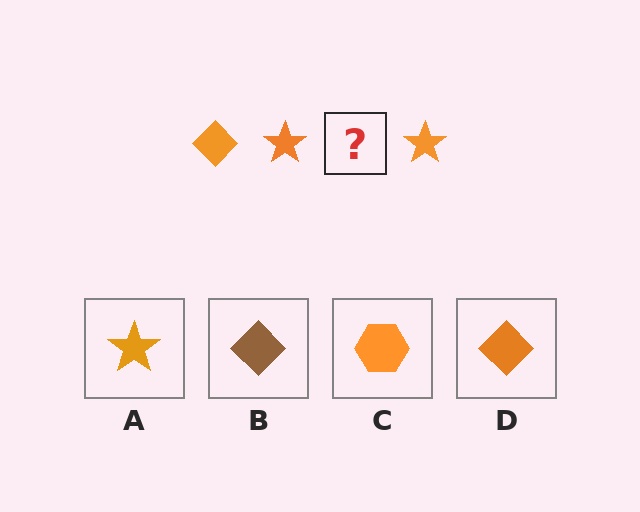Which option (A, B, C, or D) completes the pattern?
D.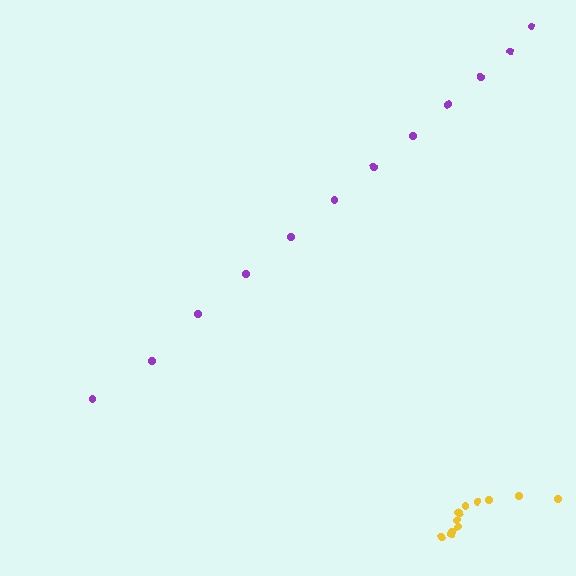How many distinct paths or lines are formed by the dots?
There are 2 distinct paths.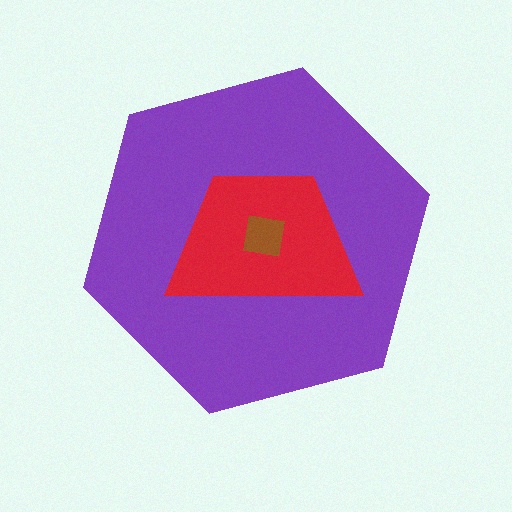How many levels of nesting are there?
3.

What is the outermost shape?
The purple hexagon.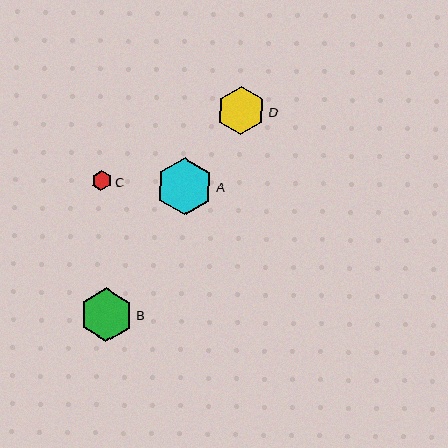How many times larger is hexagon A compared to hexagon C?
Hexagon A is approximately 2.9 times the size of hexagon C.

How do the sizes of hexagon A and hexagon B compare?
Hexagon A and hexagon B are approximately the same size.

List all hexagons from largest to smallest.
From largest to smallest: A, B, D, C.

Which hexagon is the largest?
Hexagon A is the largest with a size of approximately 57 pixels.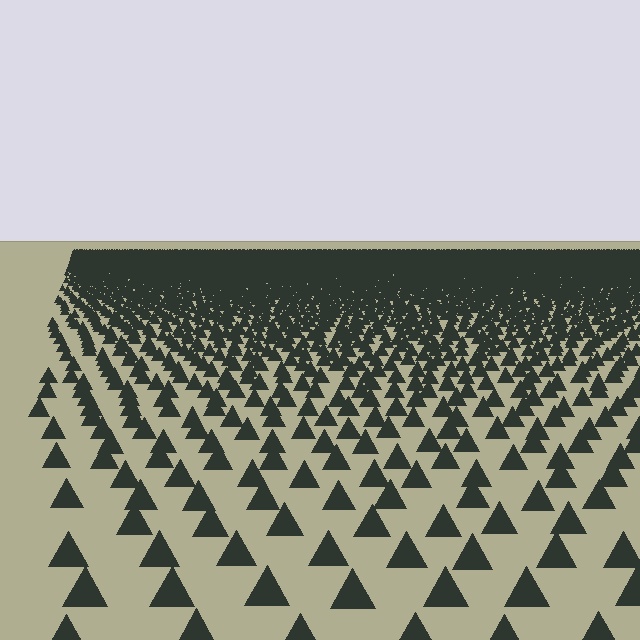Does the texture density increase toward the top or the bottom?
Density increases toward the top.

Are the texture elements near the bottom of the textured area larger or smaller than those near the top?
Larger. Near the bottom, elements are closer to the viewer and appear at a bigger on-screen size.